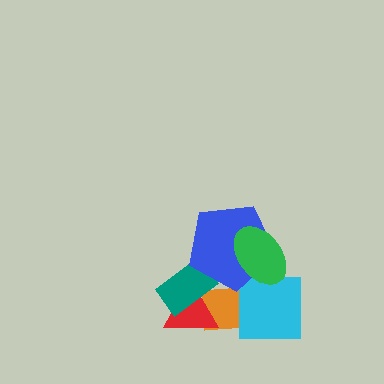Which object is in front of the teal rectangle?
The blue pentagon is in front of the teal rectangle.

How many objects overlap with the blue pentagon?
3 objects overlap with the blue pentagon.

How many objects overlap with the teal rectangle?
3 objects overlap with the teal rectangle.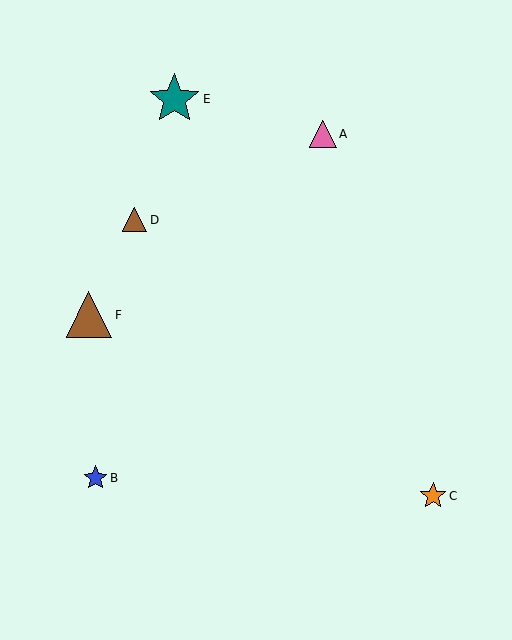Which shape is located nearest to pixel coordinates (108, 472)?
The blue star (labeled B) at (96, 478) is nearest to that location.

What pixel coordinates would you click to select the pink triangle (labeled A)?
Click at (323, 134) to select the pink triangle A.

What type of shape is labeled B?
Shape B is a blue star.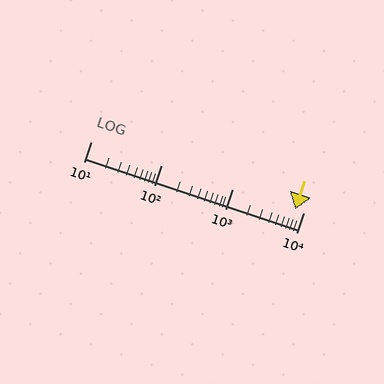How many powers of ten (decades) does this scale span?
The scale spans 3 decades, from 10 to 10000.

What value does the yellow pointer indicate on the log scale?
The pointer indicates approximately 7600.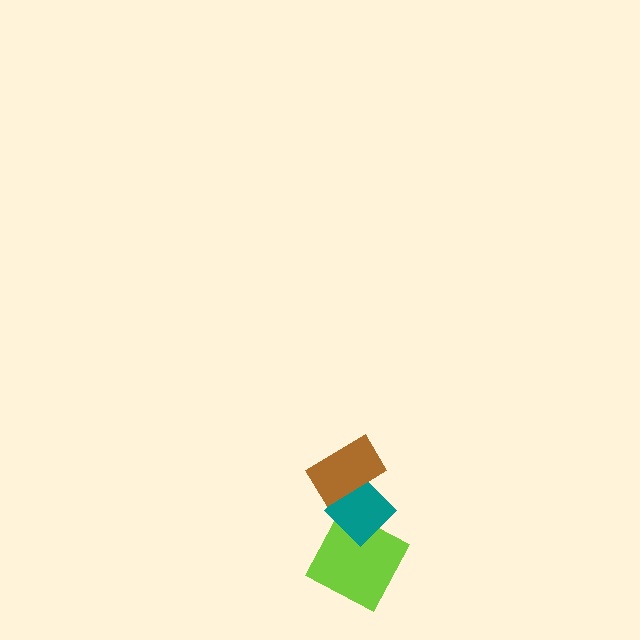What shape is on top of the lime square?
The teal diamond is on top of the lime square.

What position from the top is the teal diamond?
The teal diamond is 2nd from the top.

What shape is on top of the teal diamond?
The brown rectangle is on top of the teal diamond.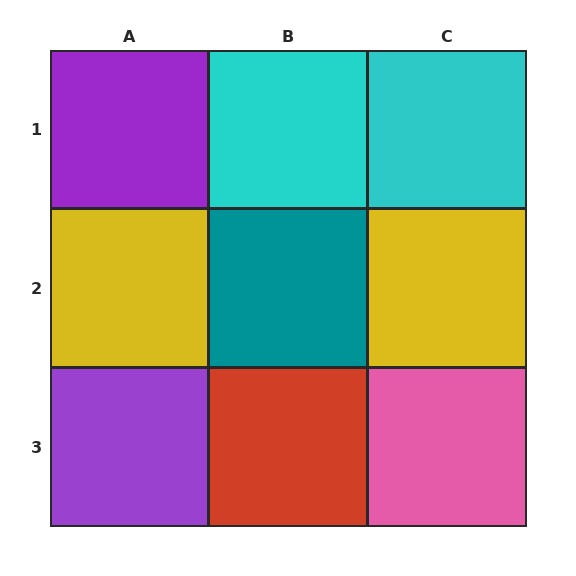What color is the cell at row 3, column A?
Purple.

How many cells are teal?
1 cell is teal.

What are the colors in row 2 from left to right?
Yellow, teal, yellow.